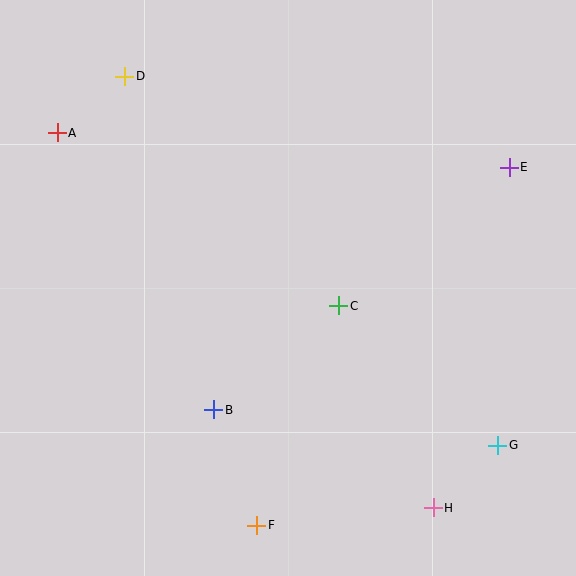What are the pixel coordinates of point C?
Point C is at (339, 306).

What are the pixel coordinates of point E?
Point E is at (509, 167).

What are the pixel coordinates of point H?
Point H is at (433, 508).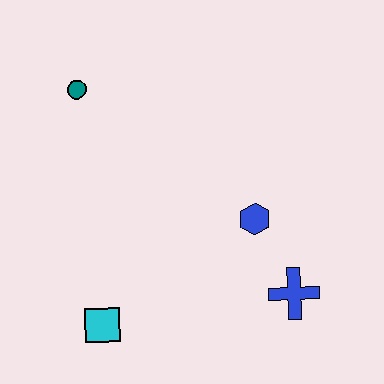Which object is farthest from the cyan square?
The teal circle is farthest from the cyan square.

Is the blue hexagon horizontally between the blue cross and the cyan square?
Yes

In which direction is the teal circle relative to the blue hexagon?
The teal circle is to the left of the blue hexagon.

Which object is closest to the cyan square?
The blue hexagon is closest to the cyan square.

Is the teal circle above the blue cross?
Yes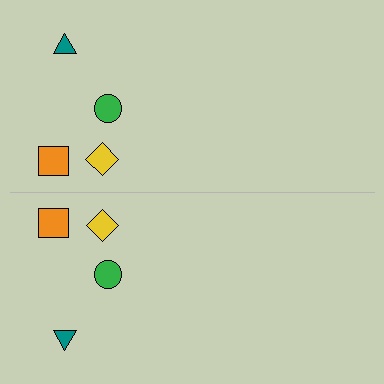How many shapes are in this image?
There are 8 shapes in this image.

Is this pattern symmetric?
Yes, this pattern has bilateral (reflection) symmetry.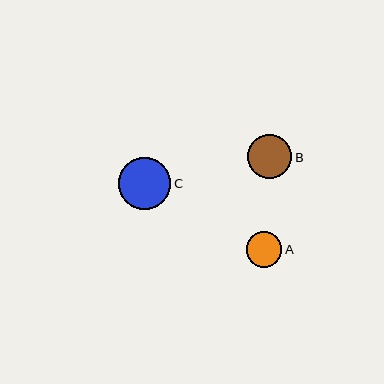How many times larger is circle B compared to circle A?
Circle B is approximately 1.2 times the size of circle A.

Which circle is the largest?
Circle C is the largest with a size of approximately 52 pixels.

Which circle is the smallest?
Circle A is the smallest with a size of approximately 36 pixels.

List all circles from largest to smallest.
From largest to smallest: C, B, A.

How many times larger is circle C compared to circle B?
Circle C is approximately 1.2 times the size of circle B.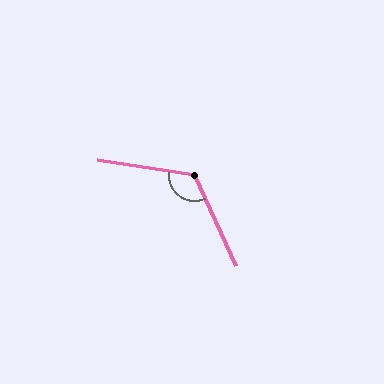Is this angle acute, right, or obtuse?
It is obtuse.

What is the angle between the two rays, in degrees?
Approximately 123 degrees.